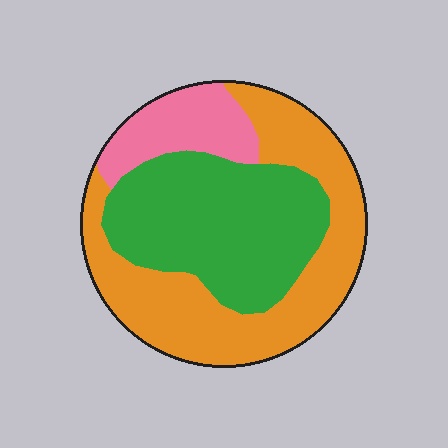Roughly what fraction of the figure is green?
Green covers 40% of the figure.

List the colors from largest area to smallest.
From largest to smallest: orange, green, pink.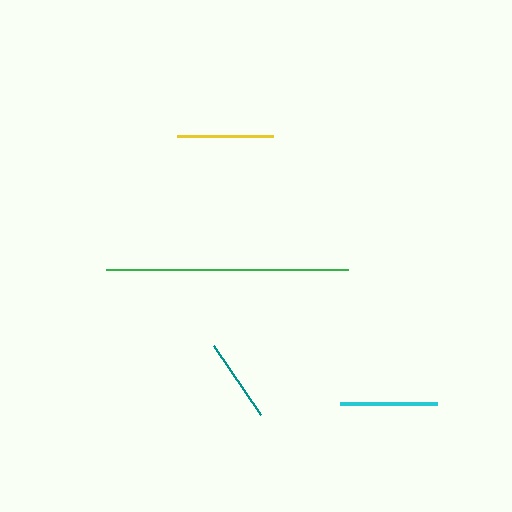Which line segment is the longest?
The green line is the longest at approximately 242 pixels.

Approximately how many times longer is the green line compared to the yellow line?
The green line is approximately 2.5 times the length of the yellow line.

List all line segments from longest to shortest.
From longest to shortest: green, cyan, yellow, teal.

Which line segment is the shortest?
The teal line is the shortest at approximately 84 pixels.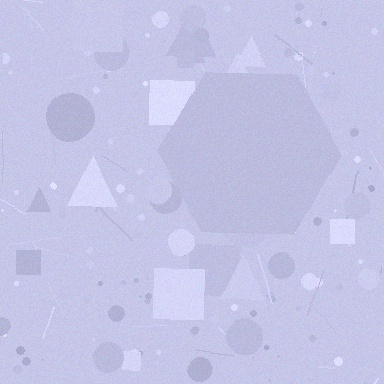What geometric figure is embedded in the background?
A hexagon is embedded in the background.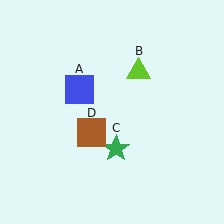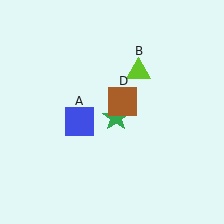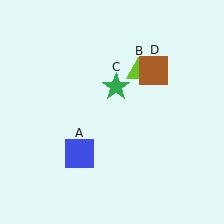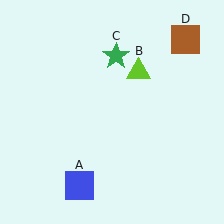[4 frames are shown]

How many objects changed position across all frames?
3 objects changed position: blue square (object A), green star (object C), brown square (object D).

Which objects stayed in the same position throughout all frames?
Lime triangle (object B) remained stationary.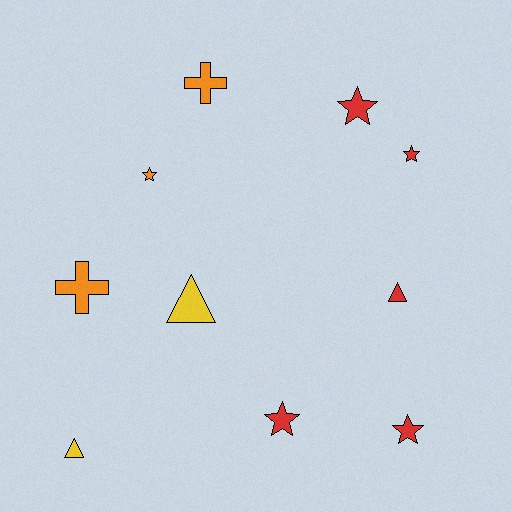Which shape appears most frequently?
Star, with 5 objects.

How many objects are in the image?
There are 10 objects.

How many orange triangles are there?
There are no orange triangles.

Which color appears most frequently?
Red, with 5 objects.